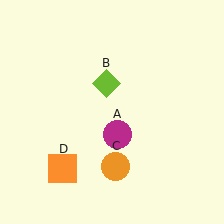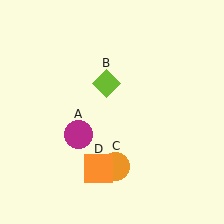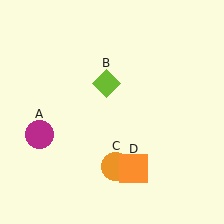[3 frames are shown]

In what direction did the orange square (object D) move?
The orange square (object D) moved right.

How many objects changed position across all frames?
2 objects changed position: magenta circle (object A), orange square (object D).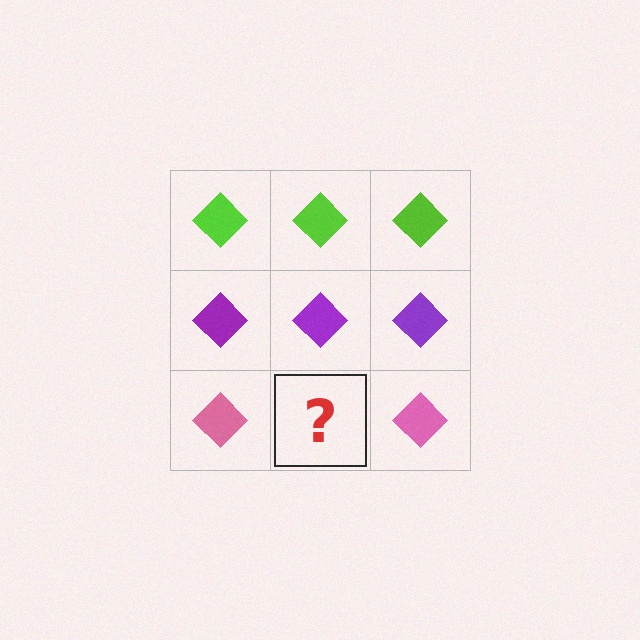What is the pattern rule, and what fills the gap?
The rule is that each row has a consistent color. The gap should be filled with a pink diamond.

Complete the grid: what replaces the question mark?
The question mark should be replaced with a pink diamond.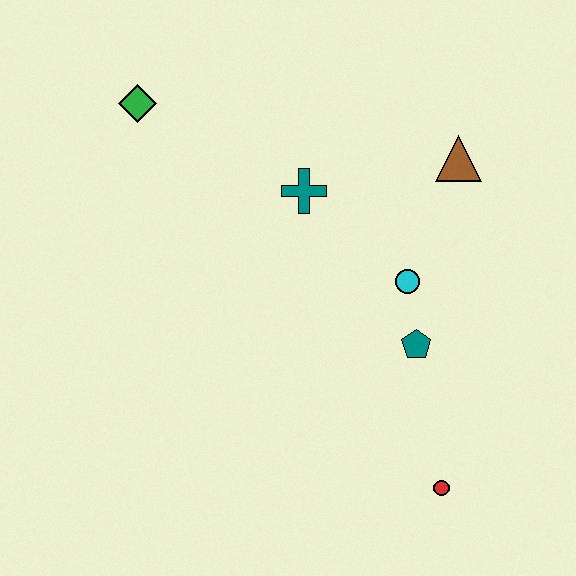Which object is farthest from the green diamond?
The red circle is farthest from the green diamond.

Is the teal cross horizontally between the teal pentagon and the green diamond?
Yes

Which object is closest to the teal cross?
The cyan circle is closest to the teal cross.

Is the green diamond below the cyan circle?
No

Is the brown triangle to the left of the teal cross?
No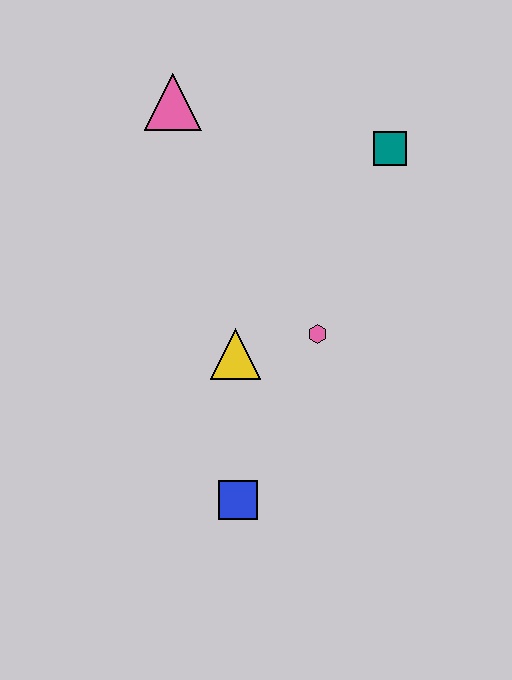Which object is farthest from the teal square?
The blue square is farthest from the teal square.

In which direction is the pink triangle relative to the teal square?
The pink triangle is to the left of the teal square.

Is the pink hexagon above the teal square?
No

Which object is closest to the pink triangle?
The teal square is closest to the pink triangle.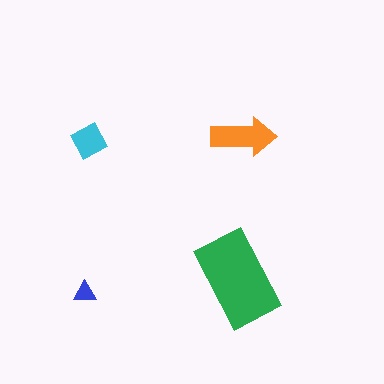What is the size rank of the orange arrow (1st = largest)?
2nd.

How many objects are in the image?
There are 4 objects in the image.